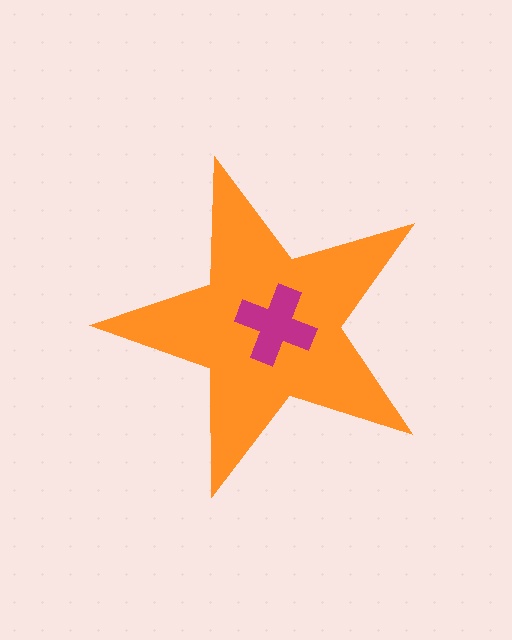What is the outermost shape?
The orange star.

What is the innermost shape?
The magenta cross.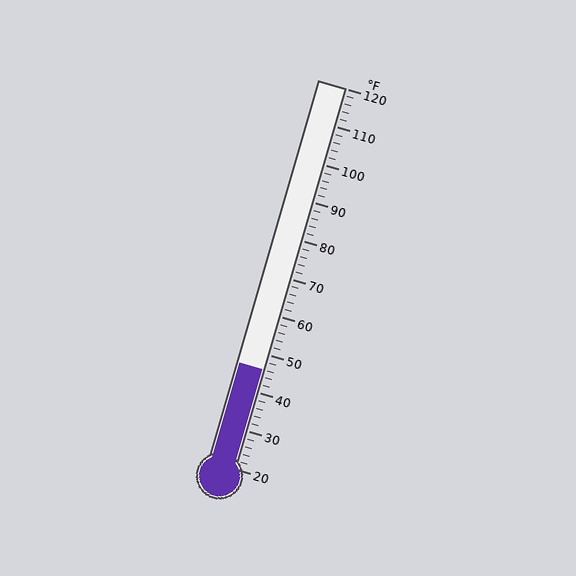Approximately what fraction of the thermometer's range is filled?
The thermometer is filled to approximately 25% of its range.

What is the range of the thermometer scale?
The thermometer scale ranges from 20°F to 120°F.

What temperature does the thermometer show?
The thermometer shows approximately 46°F.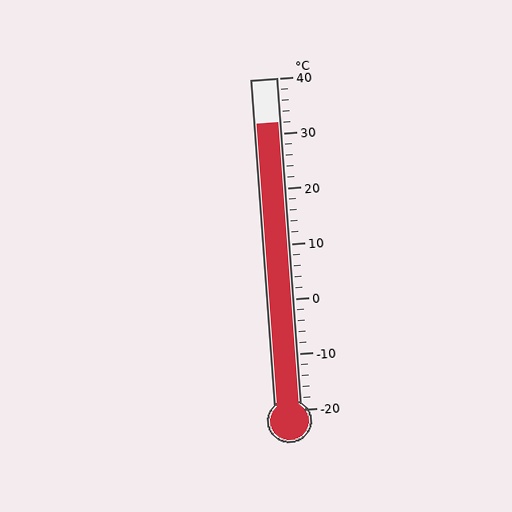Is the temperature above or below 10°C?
The temperature is above 10°C.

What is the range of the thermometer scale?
The thermometer scale ranges from -20°C to 40°C.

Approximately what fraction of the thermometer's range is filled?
The thermometer is filled to approximately 85% of its range.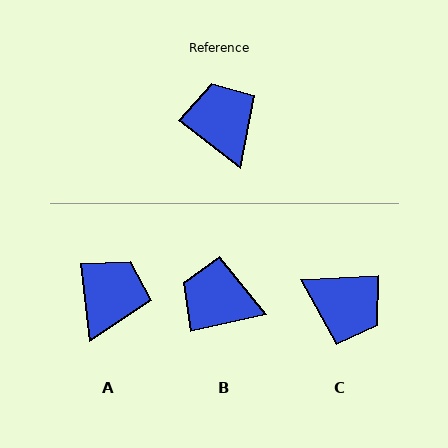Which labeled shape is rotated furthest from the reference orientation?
C, about 140 degrees away.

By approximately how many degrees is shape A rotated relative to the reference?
Approximately 46 degrees clockwise.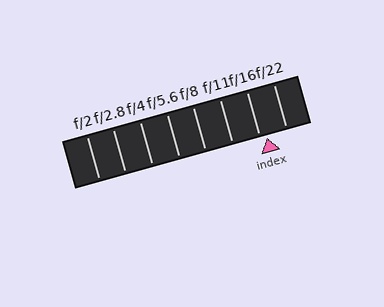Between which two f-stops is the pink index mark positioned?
The index mark is between f/16 and f/22.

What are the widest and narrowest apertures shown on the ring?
The widest aperture shown is f/2 and the narrowest is f/22.